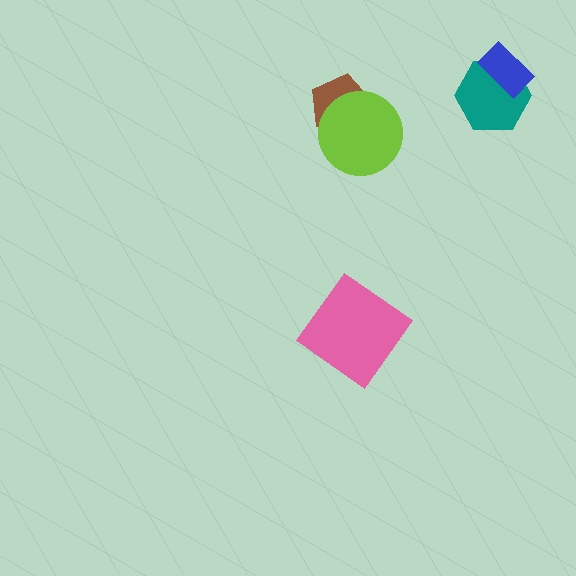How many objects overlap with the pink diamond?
0 objects overlap with the pink diamond.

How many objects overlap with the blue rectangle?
1 object overlaps with the blue rectangle.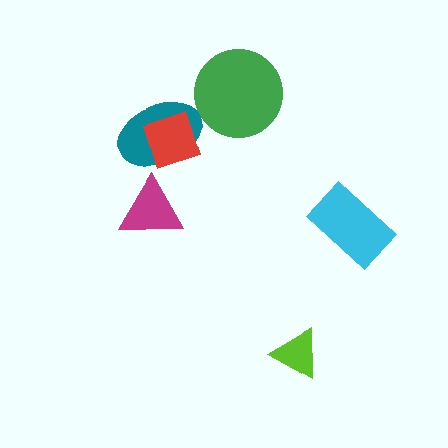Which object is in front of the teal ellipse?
The red diamond is in front of the teal ellipse.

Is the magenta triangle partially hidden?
No, no other shape covers it.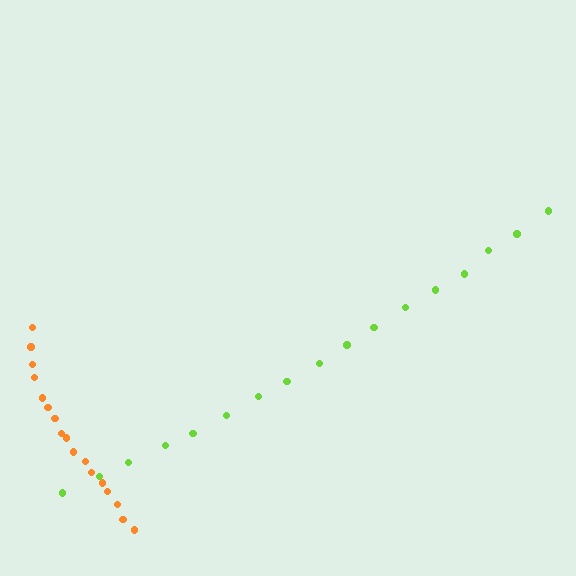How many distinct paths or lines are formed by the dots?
There are 2 distinct paths.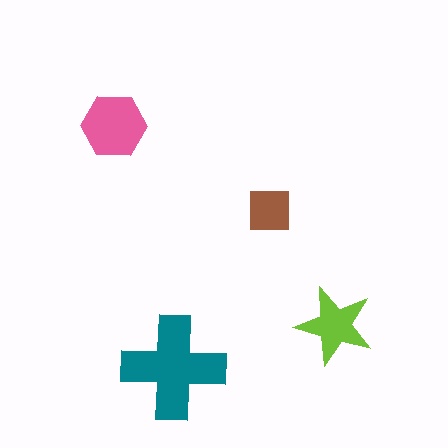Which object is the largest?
The teal cross.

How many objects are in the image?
There are 4 objects in the image.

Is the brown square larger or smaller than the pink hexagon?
Smaller.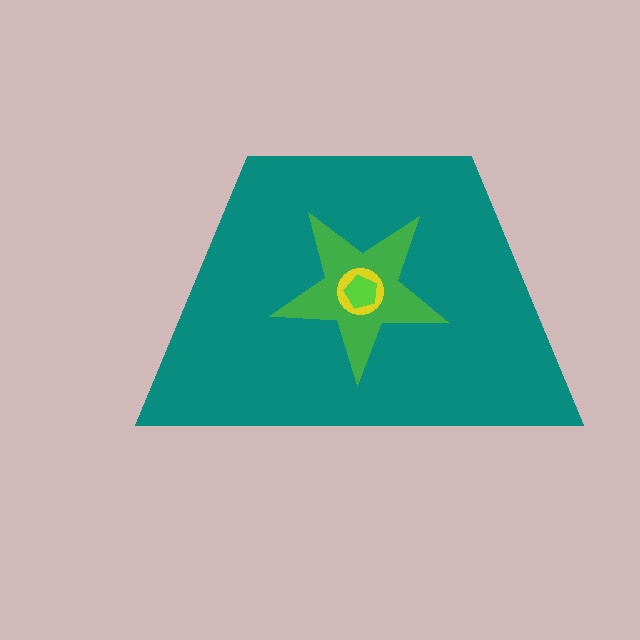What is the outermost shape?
The teal trapezoid.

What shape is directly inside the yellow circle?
The lime pentagon.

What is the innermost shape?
The lime pentagon.